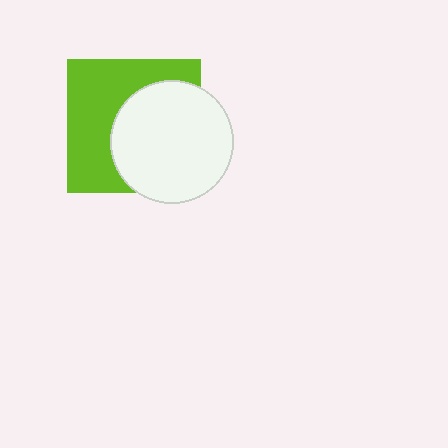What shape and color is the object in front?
The object in front is a white circle.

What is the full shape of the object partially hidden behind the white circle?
The partially hidden object is a lime square.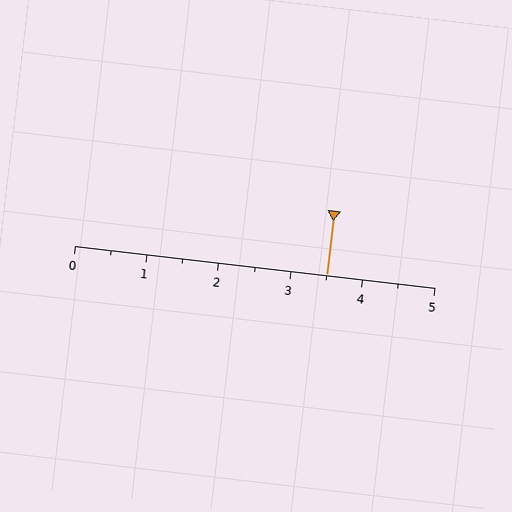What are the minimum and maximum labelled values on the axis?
The axis runs from 0 to 5.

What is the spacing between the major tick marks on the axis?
The major ticks are spaced 1 apart.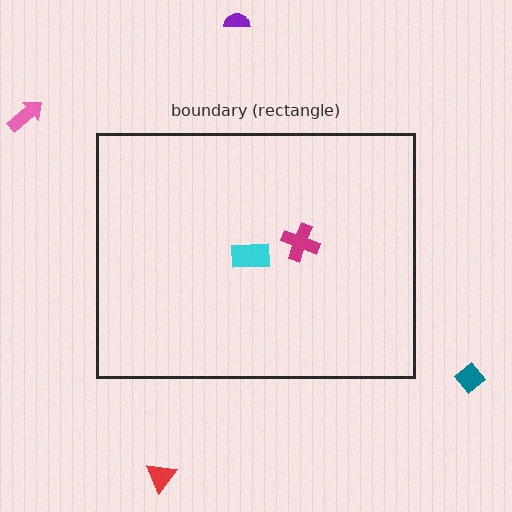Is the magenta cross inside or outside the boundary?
Inside.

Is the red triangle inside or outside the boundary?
Outside.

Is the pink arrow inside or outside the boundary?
Outside.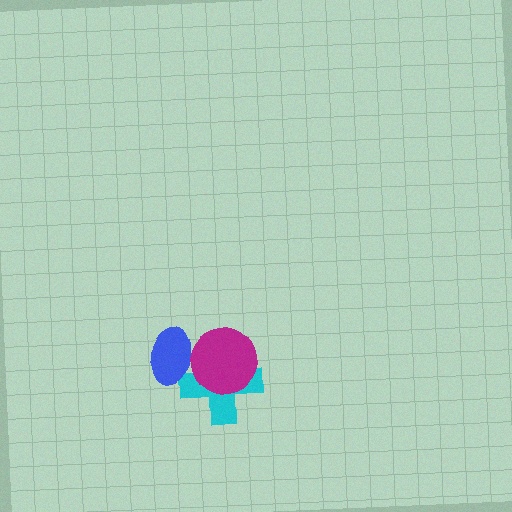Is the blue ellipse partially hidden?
No, no other shape covers it.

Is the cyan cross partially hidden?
Yes, it is partially covered by another shape.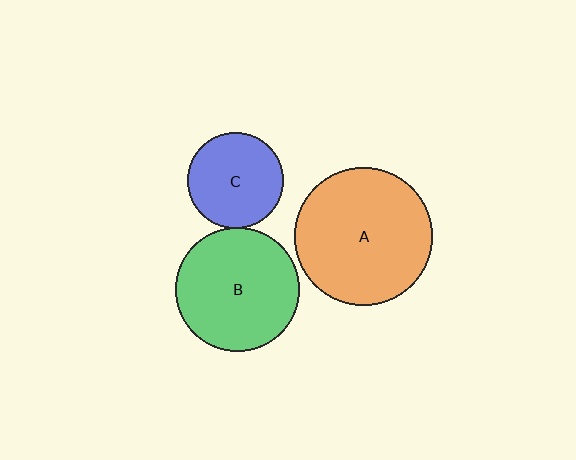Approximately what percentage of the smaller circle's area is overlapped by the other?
Approximately 5%.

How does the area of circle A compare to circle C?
Approximately 2.1 times.